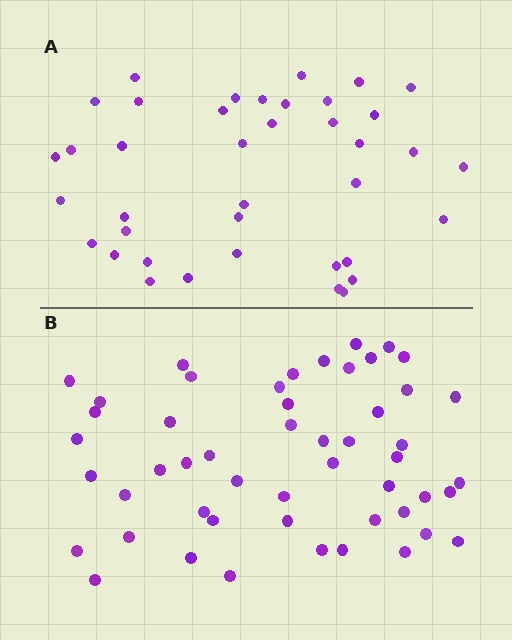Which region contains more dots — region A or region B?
Region B (the bottom region) has more dots.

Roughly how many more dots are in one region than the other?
Region B has roughly 12 or so more dots than region A.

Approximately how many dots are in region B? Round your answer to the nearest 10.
About 50 dots. (The exact count is 51, which rounds to 50.)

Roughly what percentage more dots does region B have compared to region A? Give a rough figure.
About 30% more.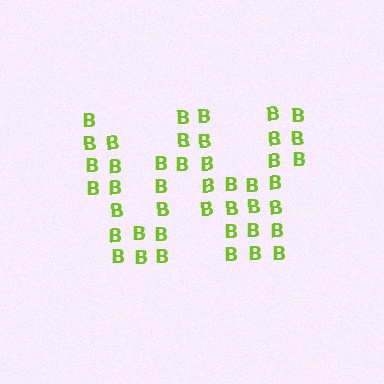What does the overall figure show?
The overall figure shows the letter W.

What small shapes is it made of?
It is made of small letter B's.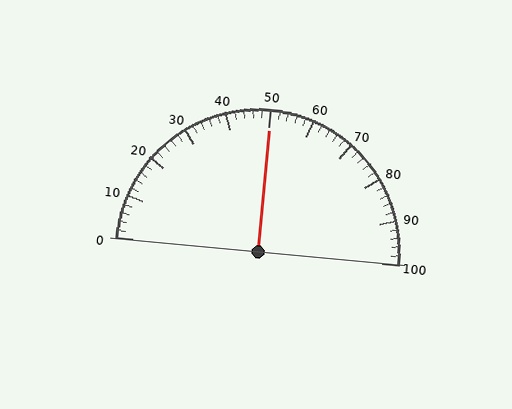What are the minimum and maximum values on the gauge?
The gauge ranges from 0 to 100.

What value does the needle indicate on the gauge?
The needle indicates approximately 50.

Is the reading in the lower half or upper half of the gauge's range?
The reading is in the upper half of the range (0 to 100).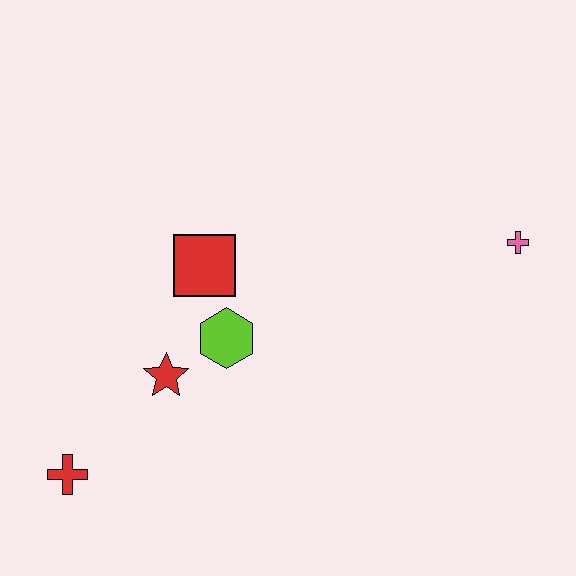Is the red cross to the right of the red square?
No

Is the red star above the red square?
No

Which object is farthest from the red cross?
The pink cross is farthest from the red cross.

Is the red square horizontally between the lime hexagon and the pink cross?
No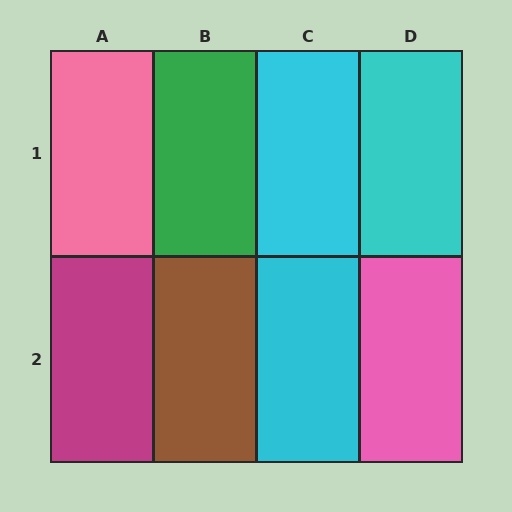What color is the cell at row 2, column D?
Pink.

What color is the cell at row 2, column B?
Brown.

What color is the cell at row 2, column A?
Magenta.